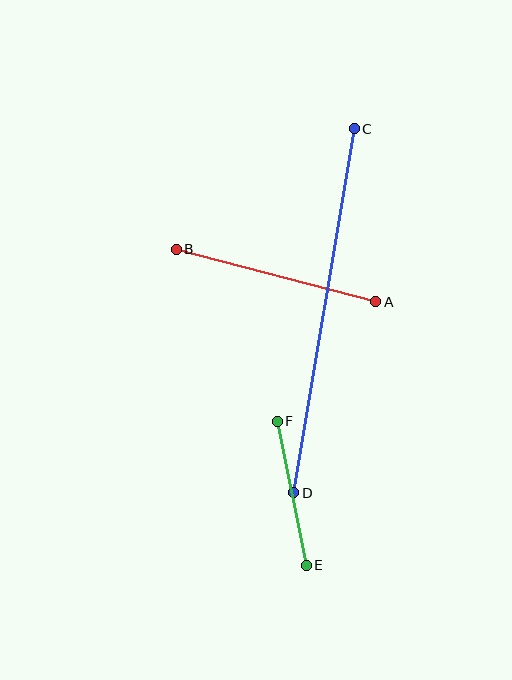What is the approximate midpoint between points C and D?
The midpoint is at approximately (324, 311) pixels.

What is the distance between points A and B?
The distance is approximately 206 pixels.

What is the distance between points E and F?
The distance is approximately 147 pixels.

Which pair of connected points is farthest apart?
Points C and D are farthest apart.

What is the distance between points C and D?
The distance is approximately 369 pixels.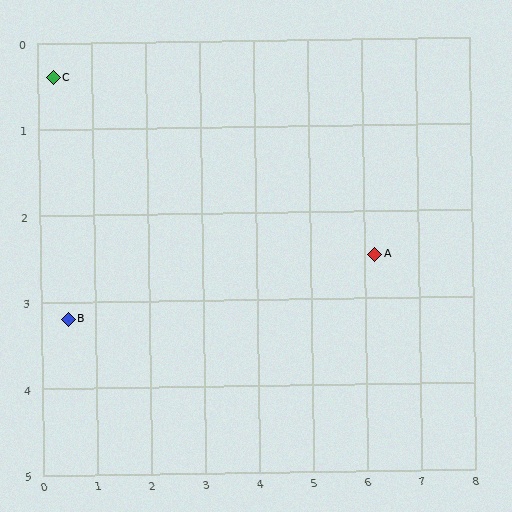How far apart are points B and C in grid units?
Points B and C are about 2.8 grid units apart.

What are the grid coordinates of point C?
Point C is at approximately (0.3, 0.4).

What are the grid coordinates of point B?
Point B is at approximately (0.5, 3.2).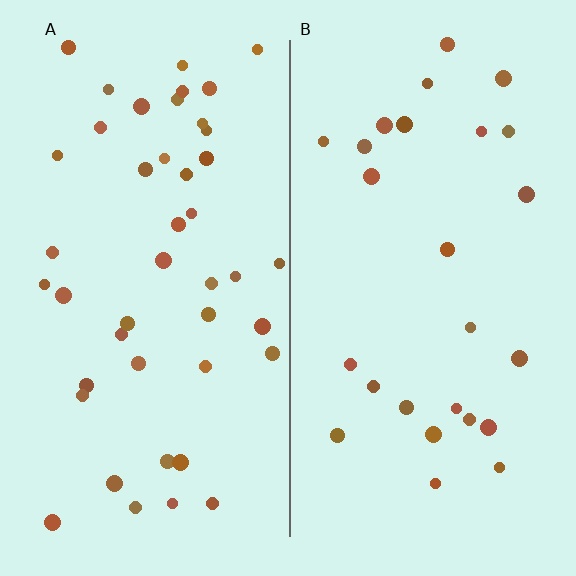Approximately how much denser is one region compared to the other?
Approximately 1.7× — region A over region B.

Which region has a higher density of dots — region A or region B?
A (the left).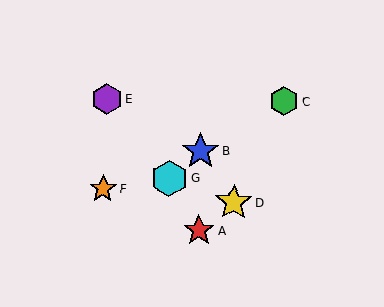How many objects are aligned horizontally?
2 objects (C, E) are aligned horizontally.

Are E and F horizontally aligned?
No, E is at y≈99 and F is at y≈189.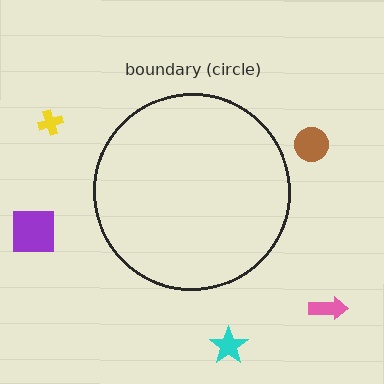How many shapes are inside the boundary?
0 inside, 5 outside.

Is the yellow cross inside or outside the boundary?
Outside.